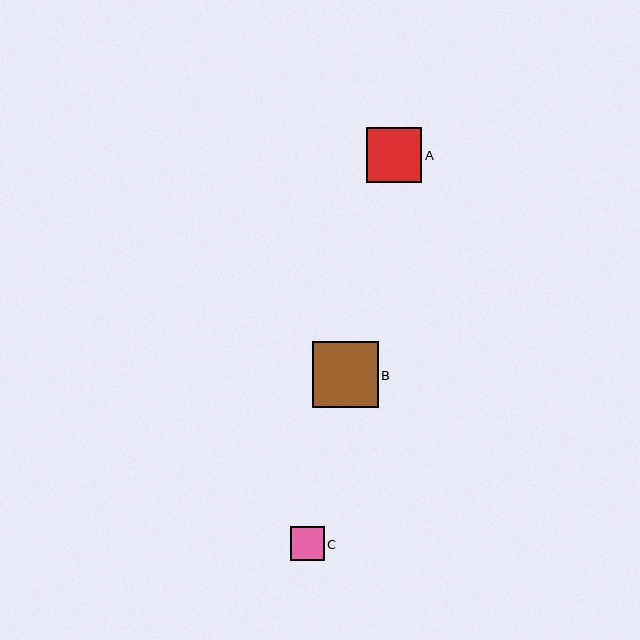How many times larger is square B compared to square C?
Square B is approximately 1.9 times the size of square C.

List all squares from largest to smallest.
From largest to smallest: B, A, C.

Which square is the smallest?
Square C is the smallest with a size of approximately 34 pixels.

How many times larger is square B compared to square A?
Square B is approximately 1.2 times the size of square A.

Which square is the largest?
Square B is the largest with a size of approximately 66 pixels.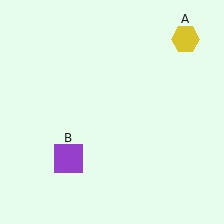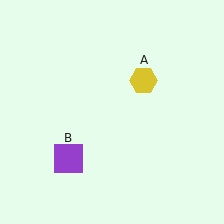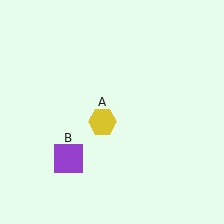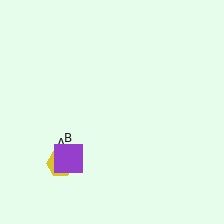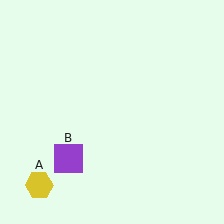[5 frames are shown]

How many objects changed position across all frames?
1 object changed position: yellow hexagon (object A).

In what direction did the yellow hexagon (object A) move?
The yellow hexagon (object A) moved down and to the left.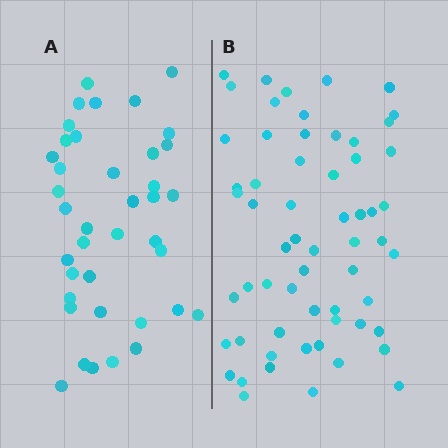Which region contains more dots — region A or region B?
Region B (the right region) has more dots.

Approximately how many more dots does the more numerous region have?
Region B has approximately 20 more dots than region A.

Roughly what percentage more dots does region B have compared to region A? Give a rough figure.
About 55% more.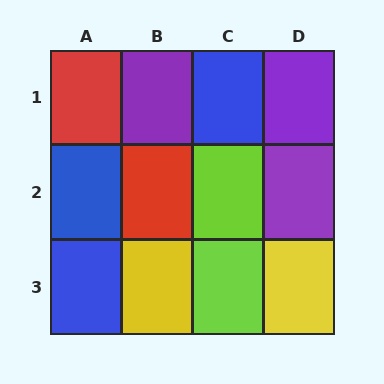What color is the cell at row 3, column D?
Yellow.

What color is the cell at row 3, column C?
Lime.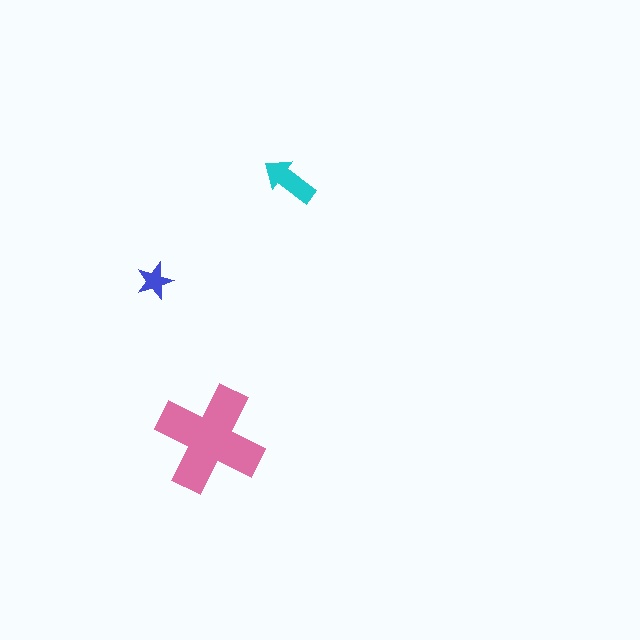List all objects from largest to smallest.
The pink cross, the cyan arrow, the blue star.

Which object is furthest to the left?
The blue star is leftmost.